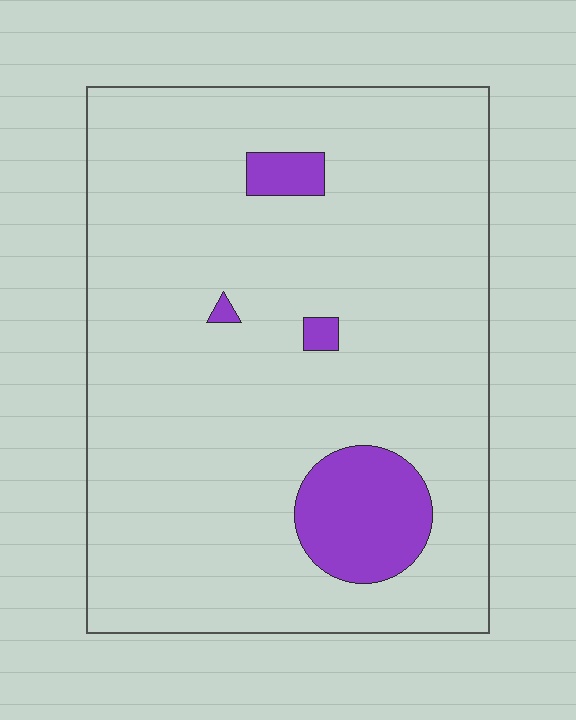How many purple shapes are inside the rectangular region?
4.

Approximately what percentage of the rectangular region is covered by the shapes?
Approximately 10%.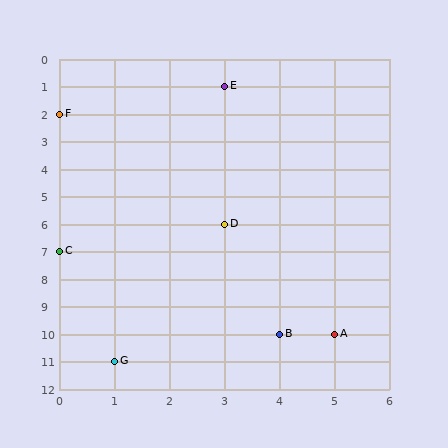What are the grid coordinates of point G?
Point G is at grid coordinates (1, 11).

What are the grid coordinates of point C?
Point C is at grid coordinates (0, 7).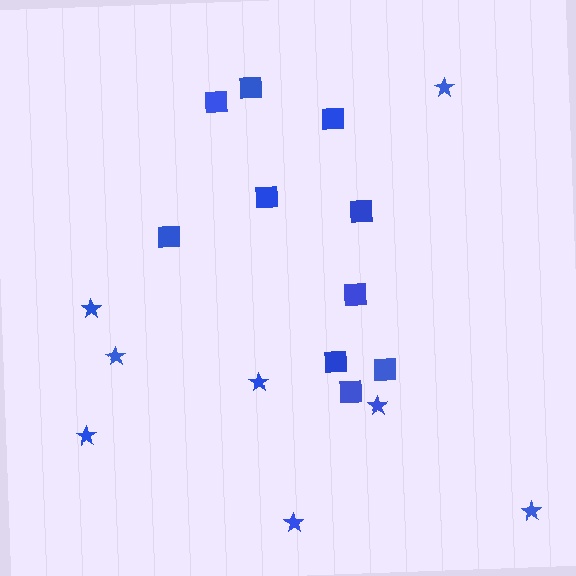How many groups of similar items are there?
There are 2 groups: one group of squares (10) and one group of stars (8).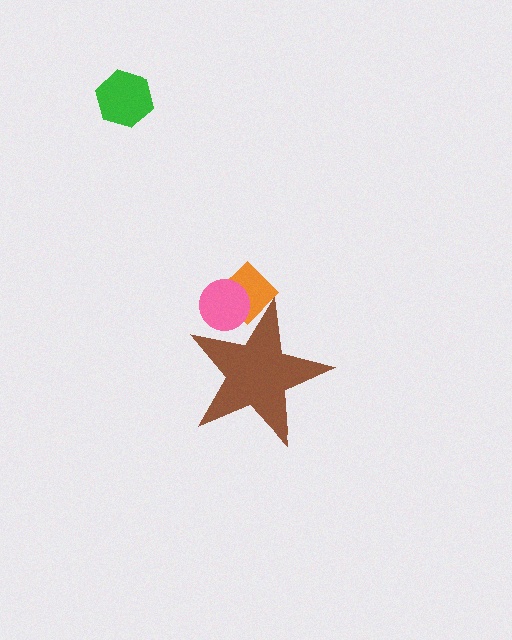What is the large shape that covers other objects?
A brown star.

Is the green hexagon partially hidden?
No, the green hexagon is fully visible.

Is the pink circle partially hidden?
Yes, the pink circle is partially hidden behind the brown star.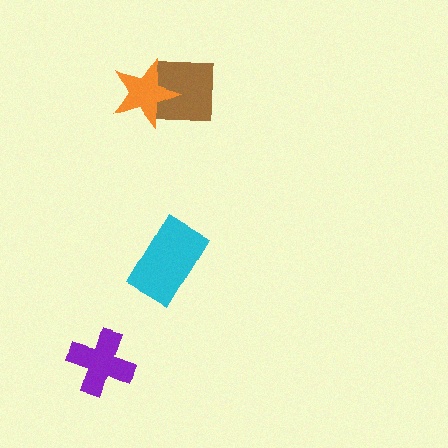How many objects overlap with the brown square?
1 object overlaps with the brown square.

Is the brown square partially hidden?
Yes, it is partially covered by another shape.